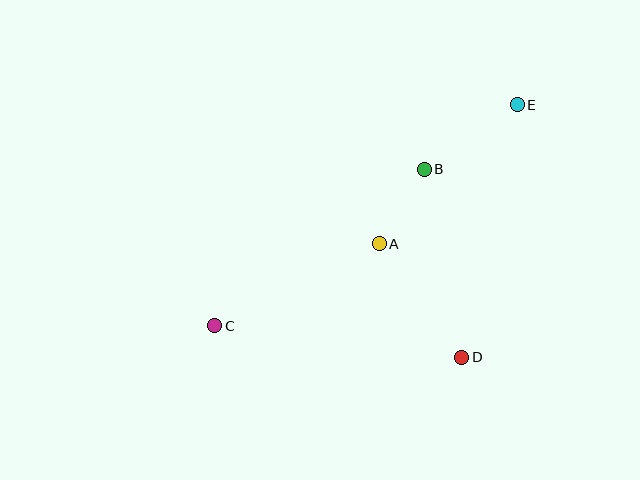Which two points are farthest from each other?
Points C and E are farthest from each other.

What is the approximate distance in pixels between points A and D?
The distance between A and D is approximately 141 pixels.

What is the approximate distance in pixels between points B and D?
The distance between B and D is approximately 192 pixels.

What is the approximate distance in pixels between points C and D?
The distance between C and D is approximately 249 pixels.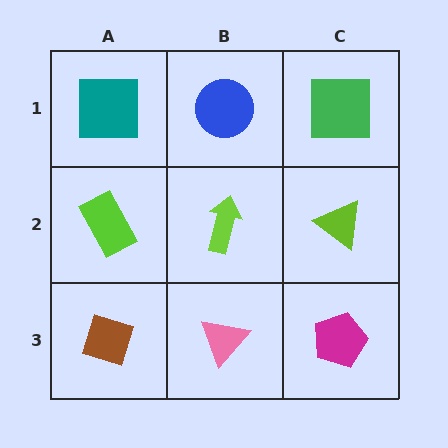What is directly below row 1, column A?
A lime rectangle.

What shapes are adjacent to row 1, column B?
A lime arrow (row 2, column B), a teal square (row 1, column A), a green square (row 1, column C).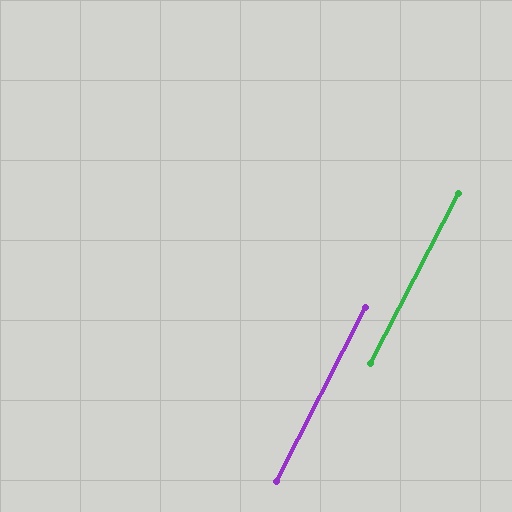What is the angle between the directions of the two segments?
Approximately 0 degrees.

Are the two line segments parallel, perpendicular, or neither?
Parallel — their directions differ by only 0.5°.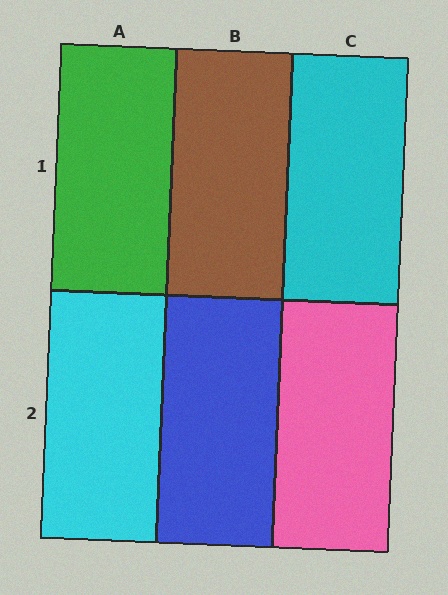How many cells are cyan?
2 cells are cyan.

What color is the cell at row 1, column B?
Brown.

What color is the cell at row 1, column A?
Green.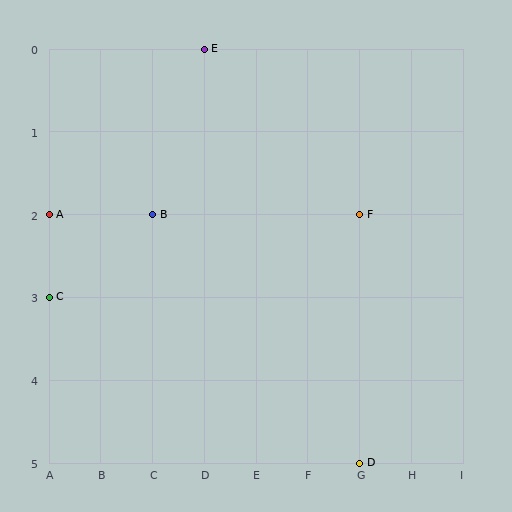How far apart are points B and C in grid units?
Points B and C are 2 columns and 1 row apart (about 2.2 grid units diagonally).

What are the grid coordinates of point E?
Point E is at grid coordinates (D, 0).